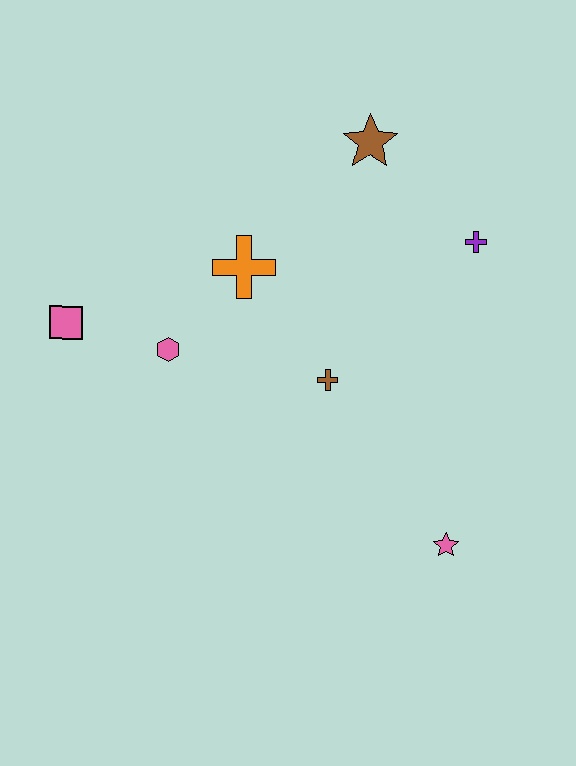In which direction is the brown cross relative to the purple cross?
The brown cross is to the left of the purple cross.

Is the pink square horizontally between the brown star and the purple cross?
No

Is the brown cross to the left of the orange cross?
No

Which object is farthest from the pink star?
The pink square is farthest from the pink star.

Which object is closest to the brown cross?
The orange cross is closest to the brown cross.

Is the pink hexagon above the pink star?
Yes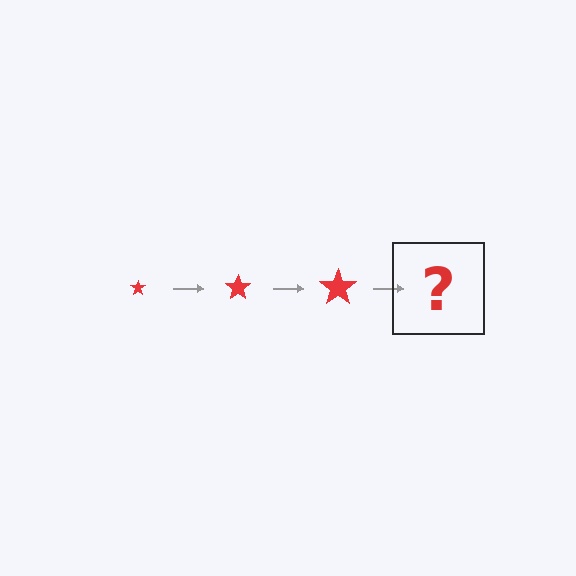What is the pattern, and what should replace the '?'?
The pattern is that the star gets progressively larger each step. The '?' should be a red star, larger than the previous one.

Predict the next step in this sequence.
The next step is a red star, larger than the previous one.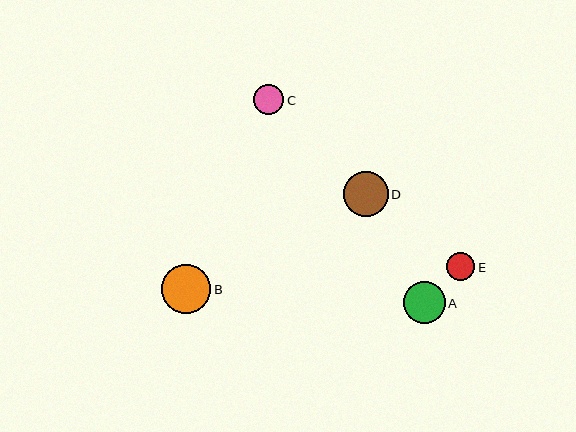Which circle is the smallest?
Circle E is the smallest with a size of approximately 28 pixels.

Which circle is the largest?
Circle B is the largest with a size of approximately 50 pixels.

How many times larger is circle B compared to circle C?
Circle B is approximately 1.6 times the size of circle C.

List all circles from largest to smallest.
From largest to smallest: B, D, A, C, E.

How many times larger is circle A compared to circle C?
Circle A is approximately 1.4 times the size of circle C.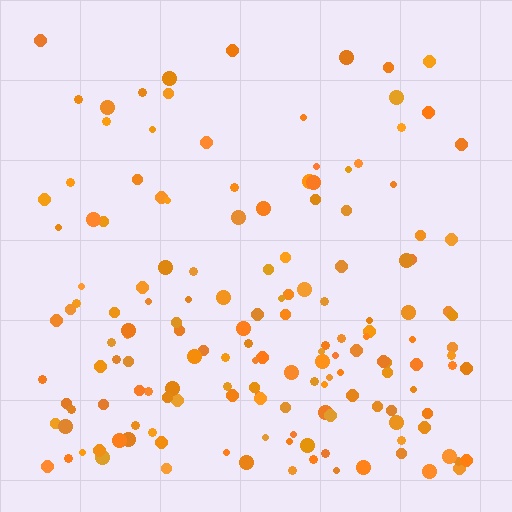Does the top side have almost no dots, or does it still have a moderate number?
Still a moderate number, just noticeably fewer than the bottom.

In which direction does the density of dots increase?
From top to bottom, with the bottom side densest.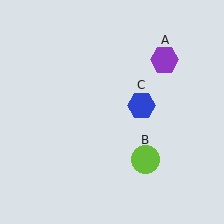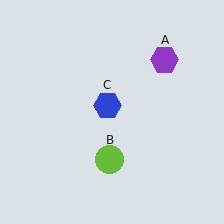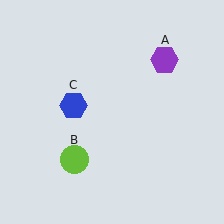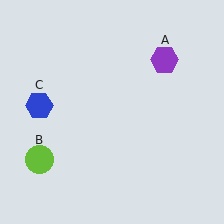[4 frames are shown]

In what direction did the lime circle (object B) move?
The lime circle (object B) moved left.